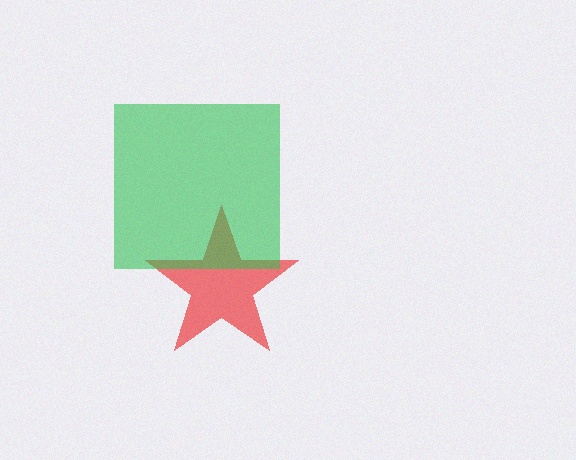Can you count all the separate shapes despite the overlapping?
Yes, there are 2 separate shapes.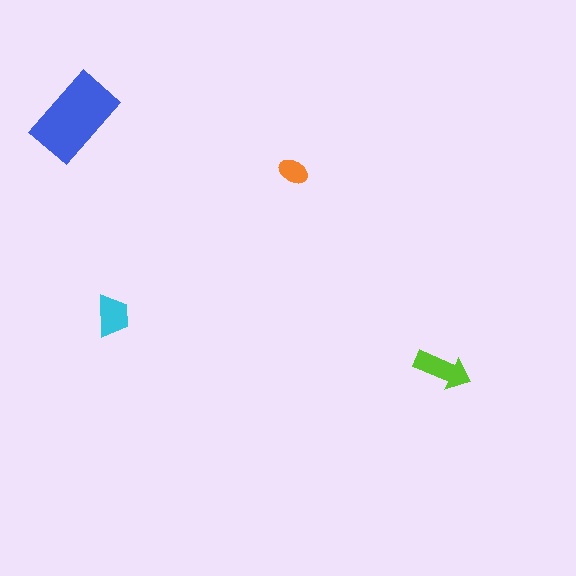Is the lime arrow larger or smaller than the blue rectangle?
Smaller.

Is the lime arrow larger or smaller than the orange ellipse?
Larger.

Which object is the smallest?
The orange ellipse.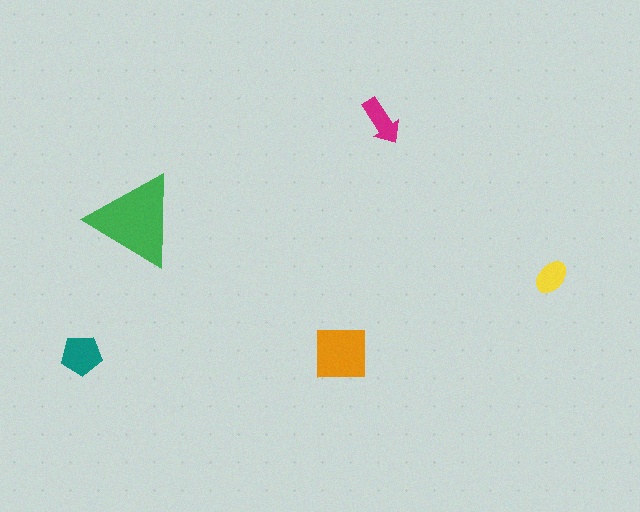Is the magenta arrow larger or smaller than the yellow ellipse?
Larger.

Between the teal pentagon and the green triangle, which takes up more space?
The green triangle.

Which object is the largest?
The green triangle.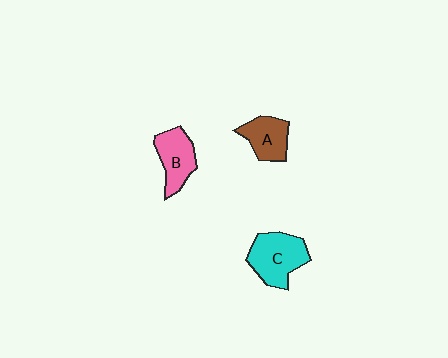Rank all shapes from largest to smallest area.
From largest to smallest: C (cyan), B (pink), A (brown).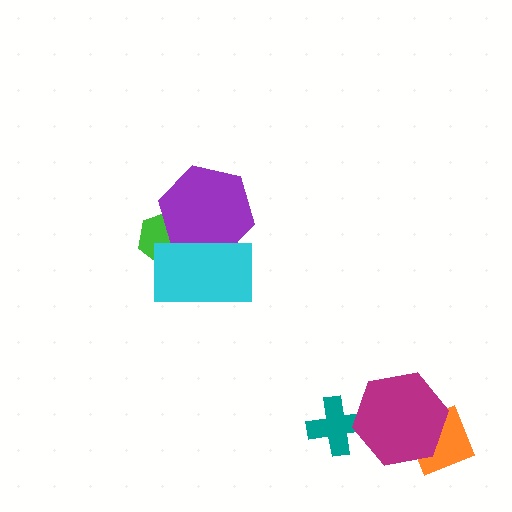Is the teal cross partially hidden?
Yes, it is partially covered by another shape.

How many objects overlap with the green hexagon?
2 objects overlap with the green hexagon.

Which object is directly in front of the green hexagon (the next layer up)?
The purple hexagon is directly in front of the green hexagon.